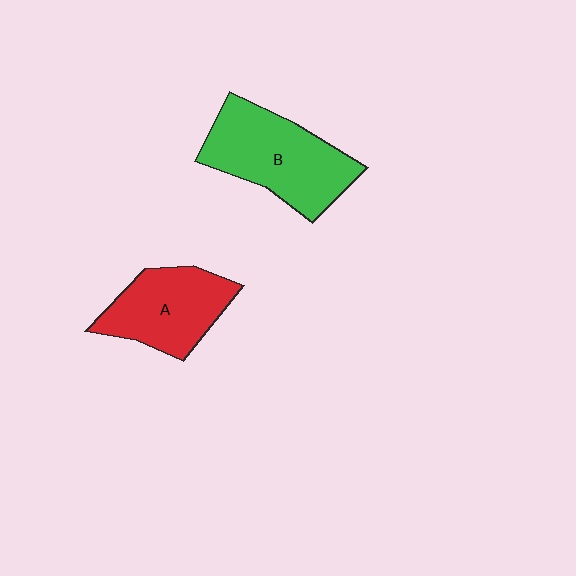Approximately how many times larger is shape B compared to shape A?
Approximately 1.3 times.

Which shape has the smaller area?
Shape A (red).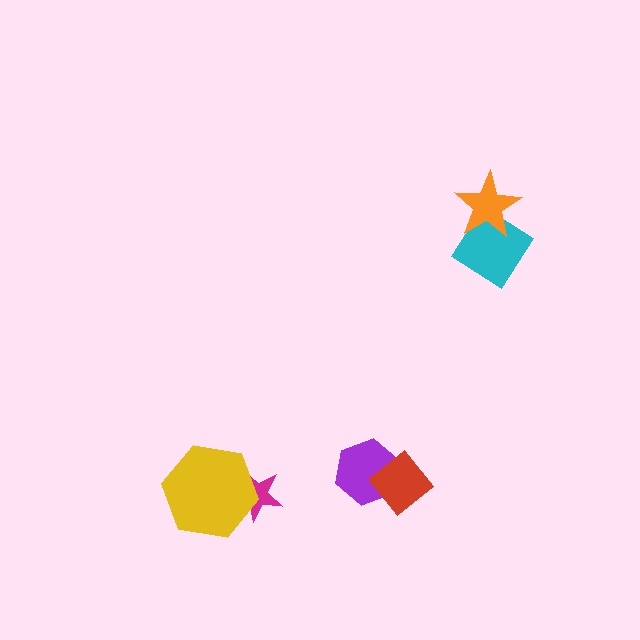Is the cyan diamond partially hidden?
Yes, it is partially covered by another shape.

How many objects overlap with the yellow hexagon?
1 object overlaps with the yellow hexagon.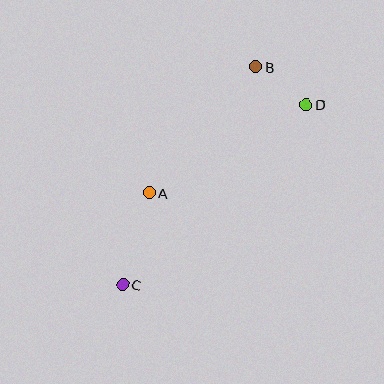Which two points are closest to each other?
Points B and D are closest to each other.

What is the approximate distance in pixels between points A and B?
The distance between A and B is approximately 165 pixels.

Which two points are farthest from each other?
Points C and D are farthest from each other.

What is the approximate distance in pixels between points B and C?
The distance between B and C is approximately 255 pixels.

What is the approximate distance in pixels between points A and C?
The distance between A and C is approximately 95 pixels.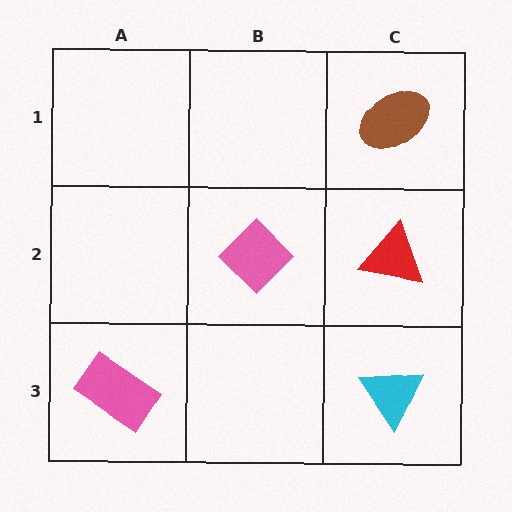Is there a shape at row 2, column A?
No, that cell is empty.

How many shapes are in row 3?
2 shapes.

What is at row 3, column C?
A cyan triangle.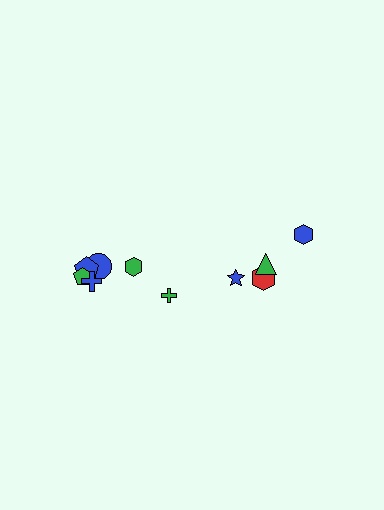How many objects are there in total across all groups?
There are 10 objects.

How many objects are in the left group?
There are 6 objects.